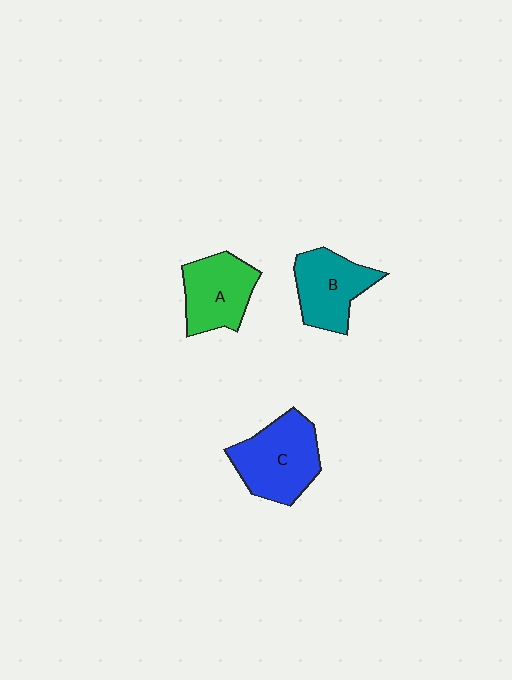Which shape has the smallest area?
Shape A (green).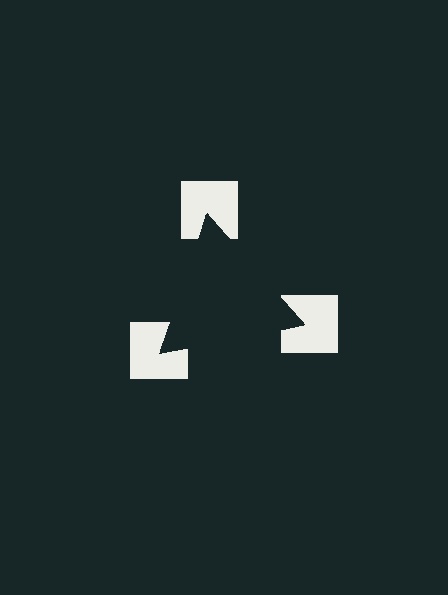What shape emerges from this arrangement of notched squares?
An illusory triangle — its edges are inferred from the aligned wedge cuts in the notched squares, not physically drawn.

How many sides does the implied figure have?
3 sides.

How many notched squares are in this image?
There are 3 — one at each vertex of the illusory triangle.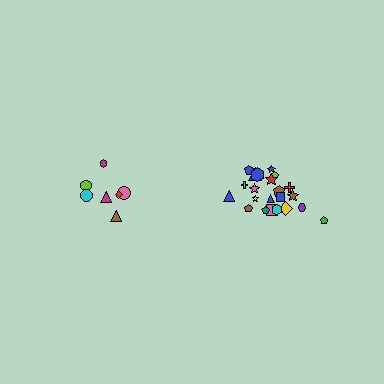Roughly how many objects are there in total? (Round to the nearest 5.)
Roughly 30 objects in total.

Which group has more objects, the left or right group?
The right group.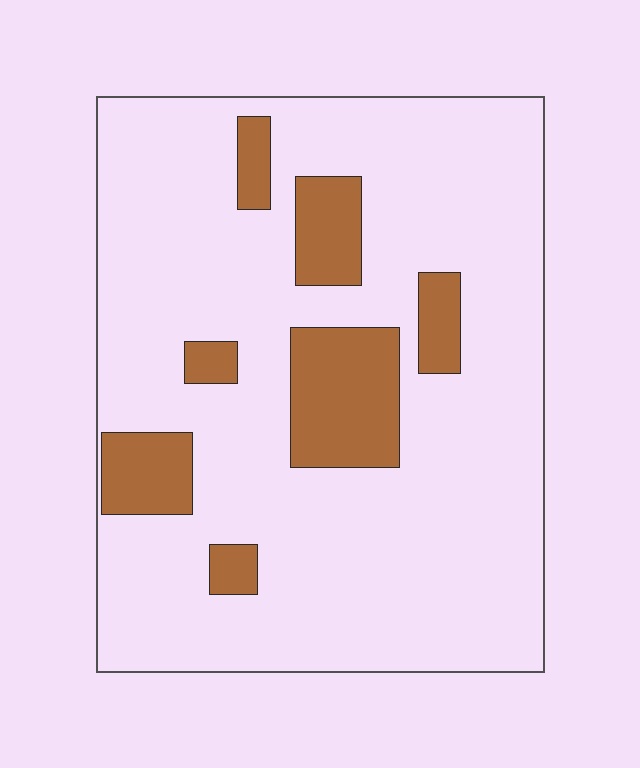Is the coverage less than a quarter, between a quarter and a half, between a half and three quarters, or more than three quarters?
Less than a quarter.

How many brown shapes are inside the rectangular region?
7.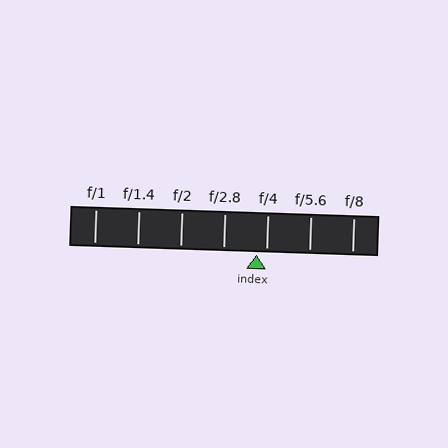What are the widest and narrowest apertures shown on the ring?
The widest aperture shown is f/1 and the narrowest is f/8.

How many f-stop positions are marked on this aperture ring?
There are 7 f-stop positions marked.